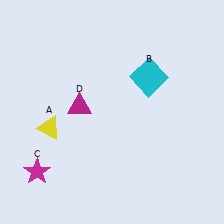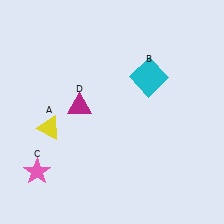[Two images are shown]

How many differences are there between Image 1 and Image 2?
There is 1 difference between the two images.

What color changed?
The star (C) changed from magenta in Image 1 to pink in Image 2.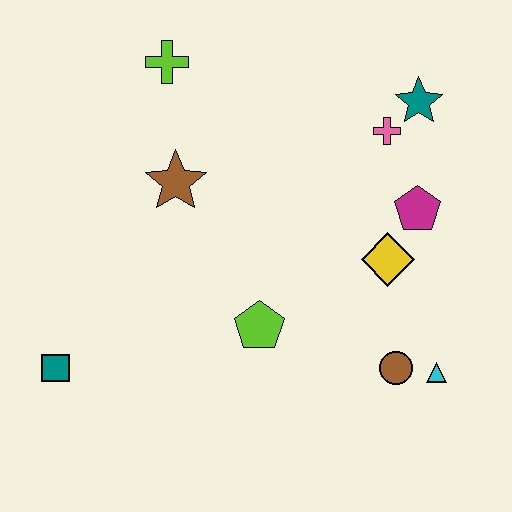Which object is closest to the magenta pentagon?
The yellow diamond is closest to the magenta pentagon.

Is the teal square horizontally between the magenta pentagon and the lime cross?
No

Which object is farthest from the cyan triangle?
The lime cross is farthest from the cyan triangle.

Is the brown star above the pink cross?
No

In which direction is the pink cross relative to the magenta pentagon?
The pink cross is above the magenta pentagon.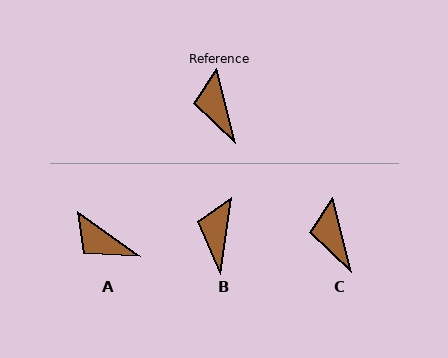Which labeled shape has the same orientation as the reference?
C.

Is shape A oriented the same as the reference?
No, it is off by about 40 degrees.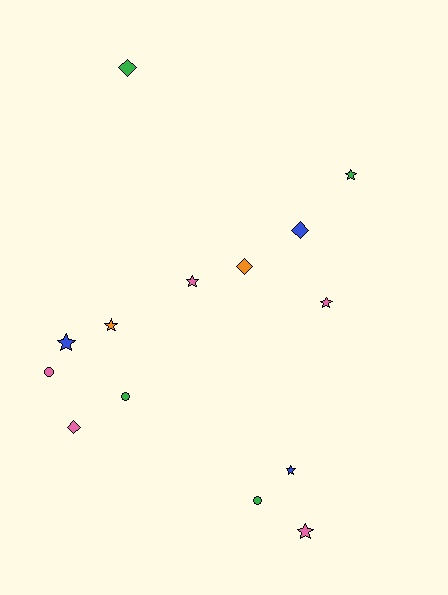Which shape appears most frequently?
Star, with 7 objects.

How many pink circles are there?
There is 1 pink circle.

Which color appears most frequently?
Pink, with 5 objects.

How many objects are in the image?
There are 14 objects.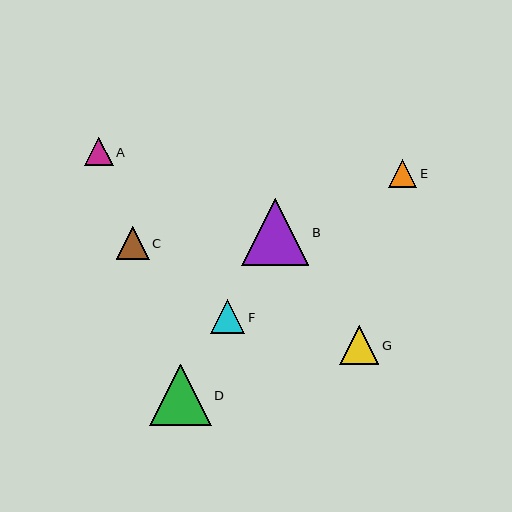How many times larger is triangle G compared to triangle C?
Triangle G is approximately 1.2 times the size of triangle C.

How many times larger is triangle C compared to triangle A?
Triangle C is approximately 1.2 times the size of triangle A.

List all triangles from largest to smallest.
From largest to smallest: B, D, G, F, C, A, E.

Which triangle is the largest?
Triangle B is the largest with a size of approximately 67 pixels.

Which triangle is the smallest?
Triangle E is the smallest with a size of approximately 28 pixels.